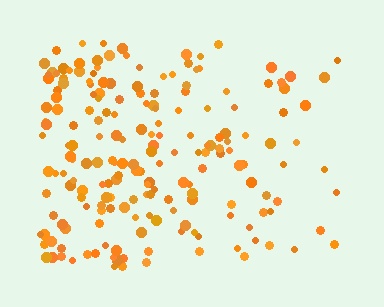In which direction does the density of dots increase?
From right to left, with the left side densest.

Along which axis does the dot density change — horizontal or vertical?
Horizontal.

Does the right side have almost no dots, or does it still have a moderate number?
Still a moderate number, just noticeably fewer than the left.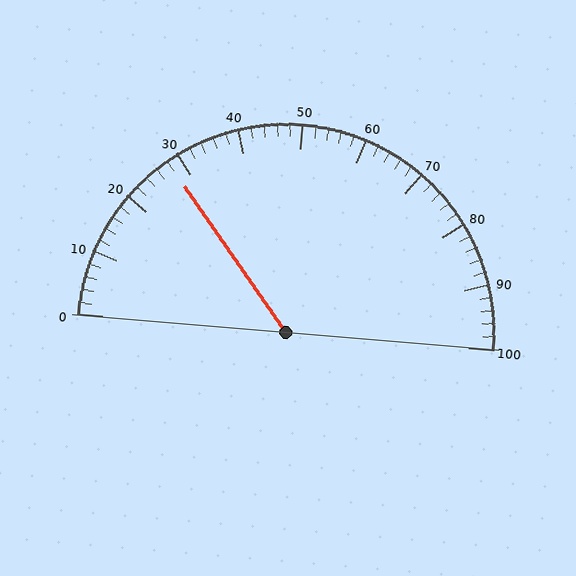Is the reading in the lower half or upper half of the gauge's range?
The reading is in the lower half of the range (0 to 100).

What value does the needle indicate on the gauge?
The needle indicates approximately 28.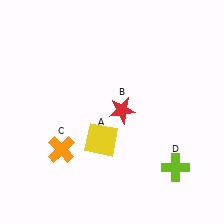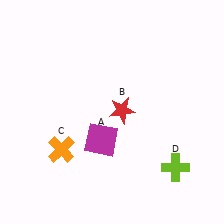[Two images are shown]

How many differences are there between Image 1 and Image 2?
There is 1 difference between the two images.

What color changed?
The square (A) changed from yellow in Image 1 to magenta in Image 2.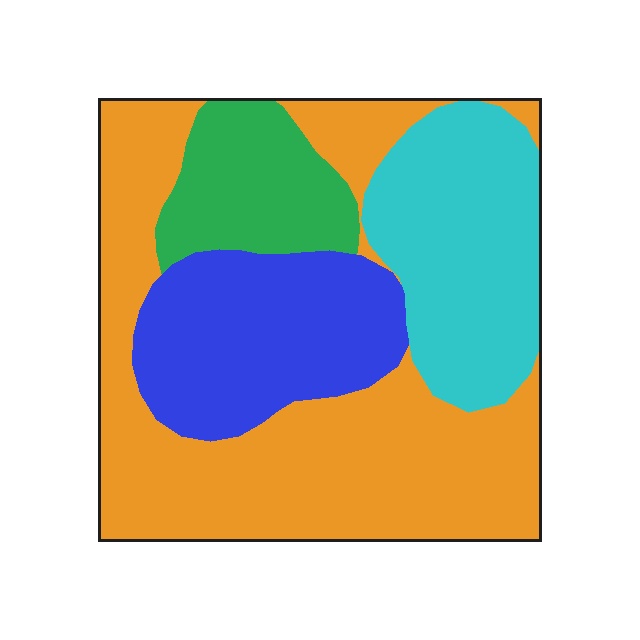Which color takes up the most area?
Orange, at roughly 45%.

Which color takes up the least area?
Green, at roughly 10%.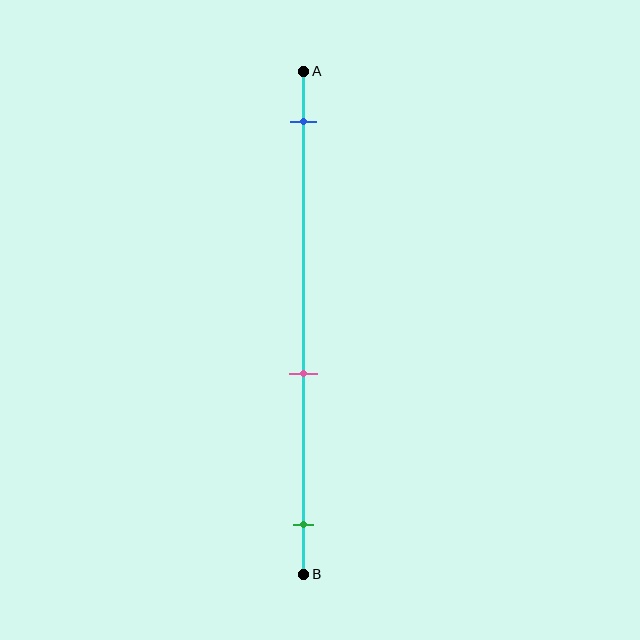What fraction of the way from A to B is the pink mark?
The pink mark is approximately 60% (0.6) of the way from A to B.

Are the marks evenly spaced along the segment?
No, the marks are not evenly spaced.